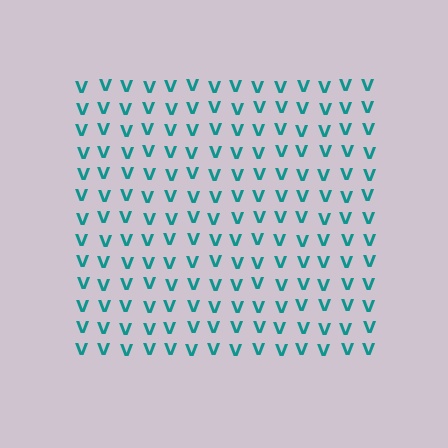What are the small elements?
The small elements are letter V's.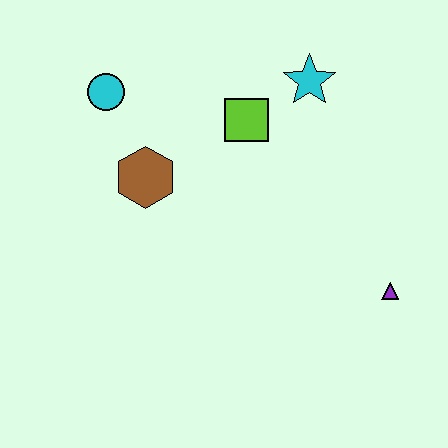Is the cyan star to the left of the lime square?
No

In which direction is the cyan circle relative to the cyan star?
The cyan circle is to the left of the cyan star.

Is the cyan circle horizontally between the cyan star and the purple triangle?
No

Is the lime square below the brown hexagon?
No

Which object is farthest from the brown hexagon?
The purple triangle is farthest from the brown hexagon.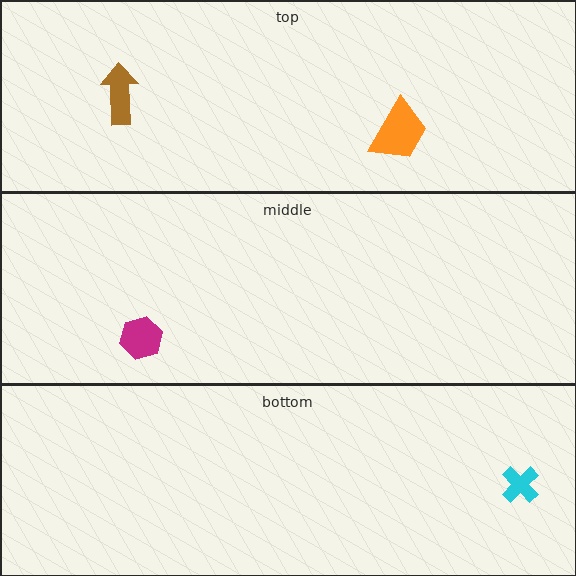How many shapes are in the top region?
2.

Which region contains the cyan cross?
The bottom region.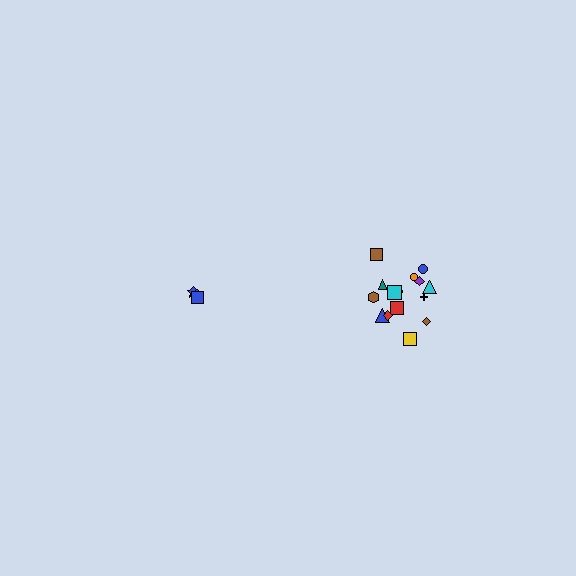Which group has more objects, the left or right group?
The right group.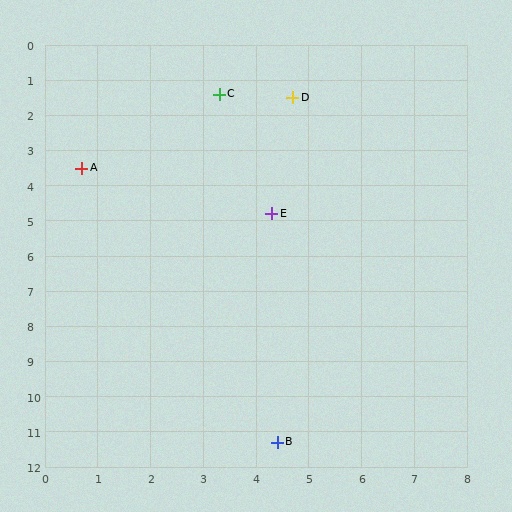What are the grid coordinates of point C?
Point C is at approximately (3.3, 1.4).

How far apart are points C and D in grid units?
Points C and D are about 1.4 grid units apart.